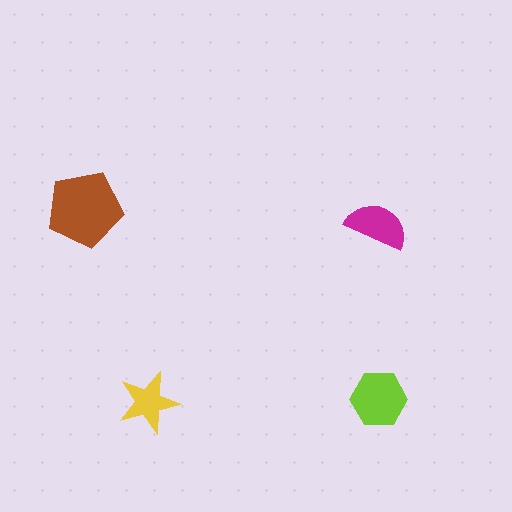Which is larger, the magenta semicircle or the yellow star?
The magenta semicircle.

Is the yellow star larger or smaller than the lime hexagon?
Smaller.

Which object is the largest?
The brown pentagon.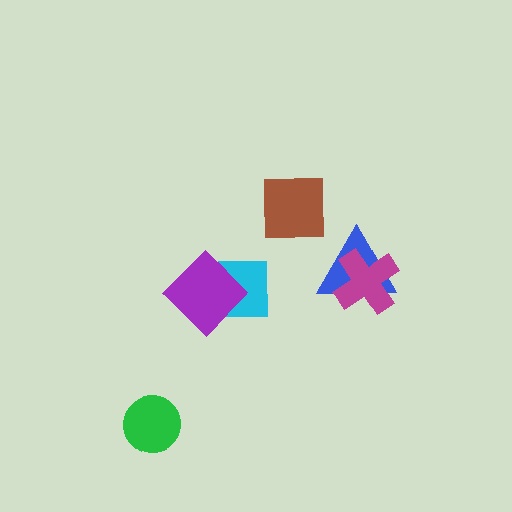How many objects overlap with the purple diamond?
1 object overlaps with the purple diamond.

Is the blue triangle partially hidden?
Yes, it is partially covered by another shape.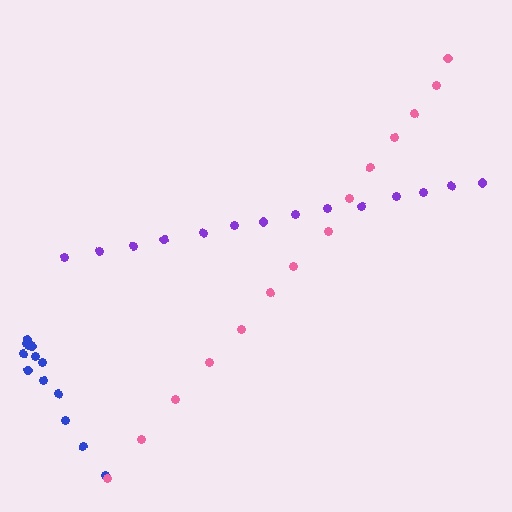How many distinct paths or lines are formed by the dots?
There are 3 distinct paths.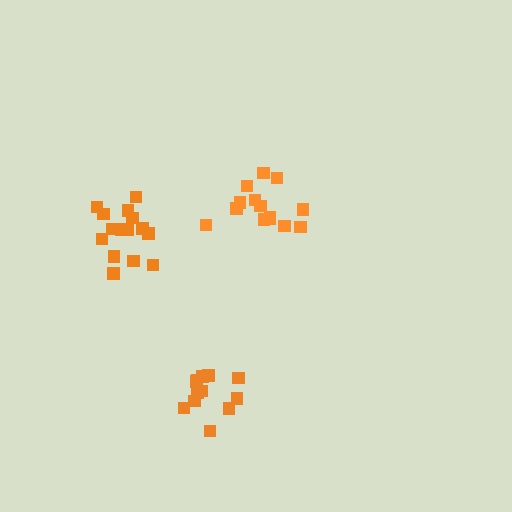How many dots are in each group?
Group 1: 14 dots, Group 2: 12 dots, Group 3: 15 dots (41 total).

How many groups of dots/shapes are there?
There are 3 groups.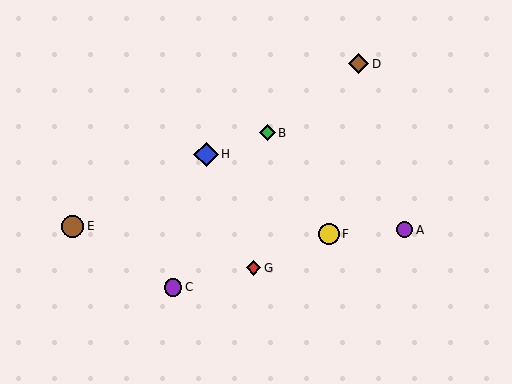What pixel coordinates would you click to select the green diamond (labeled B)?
Click at (267, 133) to select the green diamond B.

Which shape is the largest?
The blue diamond (labeled H) is the largest.